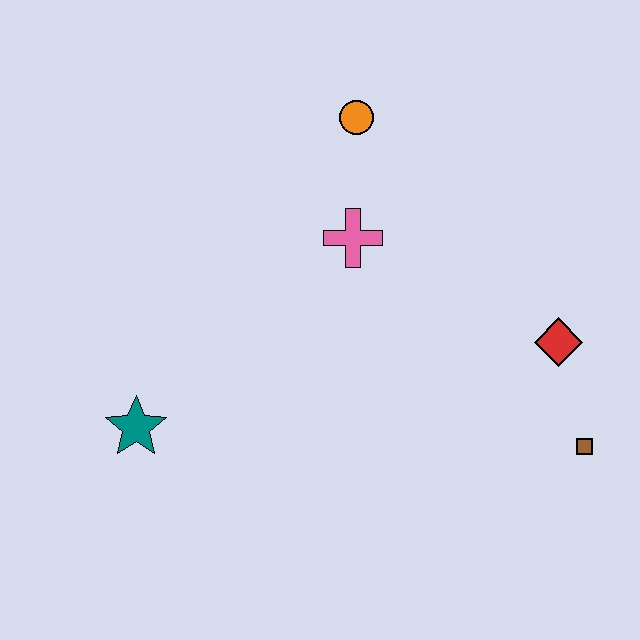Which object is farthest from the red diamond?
The teal star is farthest from the red diamond.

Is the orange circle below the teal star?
No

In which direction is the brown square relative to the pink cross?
The brown square is to the right of the pink cross.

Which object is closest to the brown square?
The red diamond is closest to the brown square.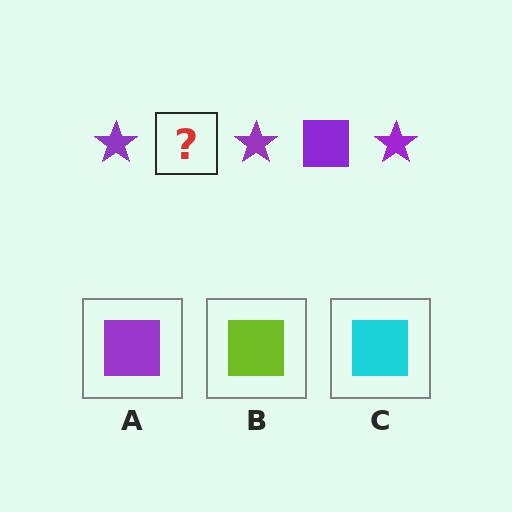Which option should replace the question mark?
Option A.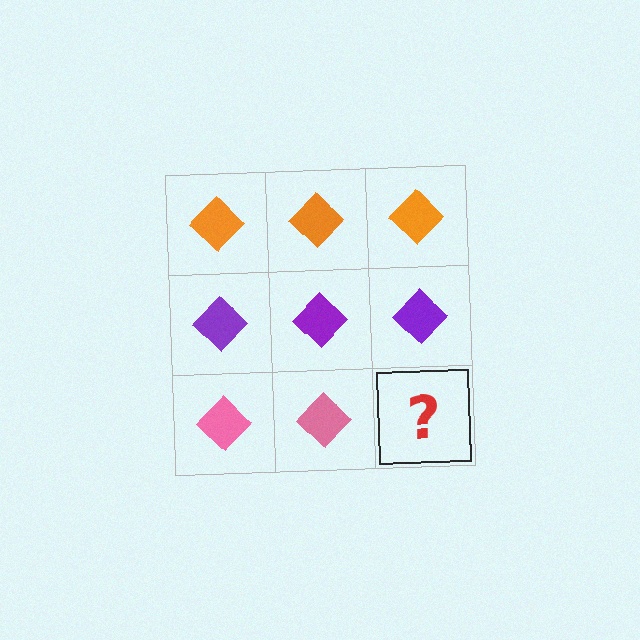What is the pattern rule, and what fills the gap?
The rule is that each row has a consistent color. The gap should be filled with a pink diamond.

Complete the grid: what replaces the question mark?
The question mark should be replaced with a pink diamond.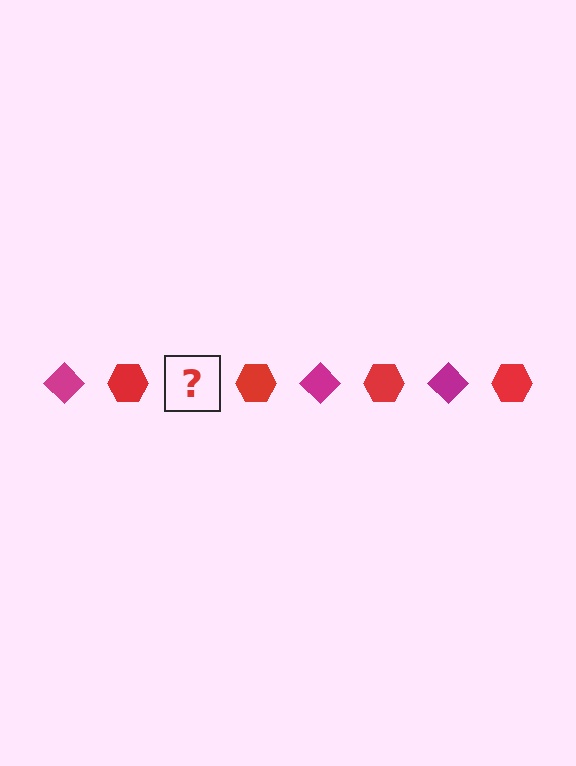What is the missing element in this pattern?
The missing element is a magenta diamond.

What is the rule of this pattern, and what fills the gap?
The rule is that the pattern alternates between magenta diamond and red hexagon. The gap should be filled with a magenta diamond.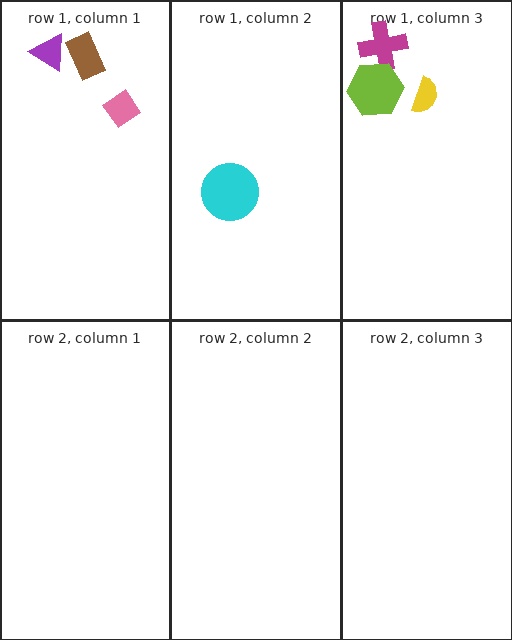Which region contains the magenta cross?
The row 1, column 3 region.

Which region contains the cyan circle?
The row 1, column 2 region.